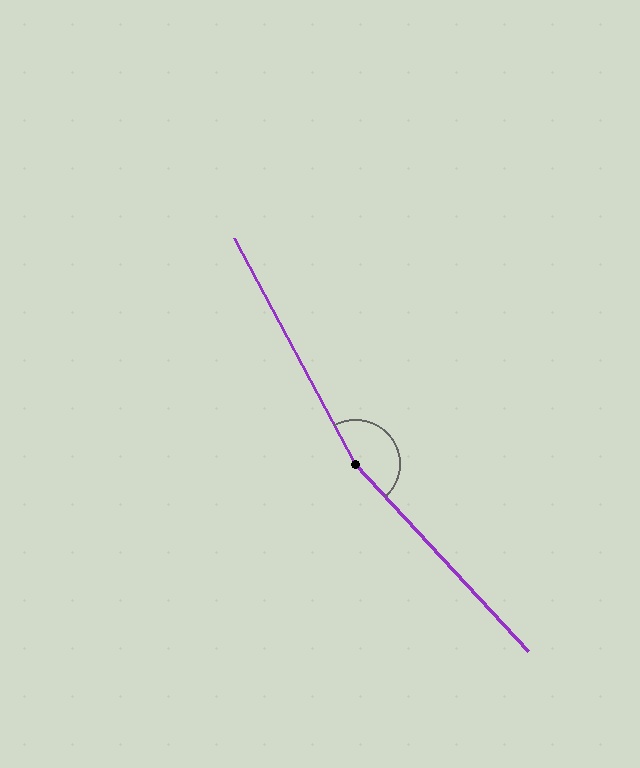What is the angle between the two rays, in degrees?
Approximately 165 degrees.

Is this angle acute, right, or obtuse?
It is obtuse.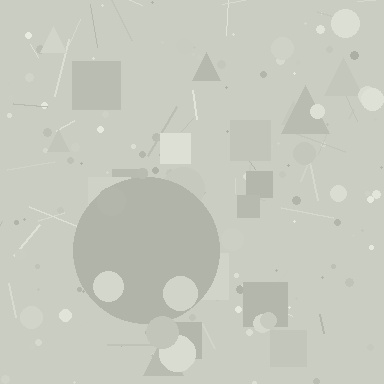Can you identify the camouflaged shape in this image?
The camouflaged shape is a circle.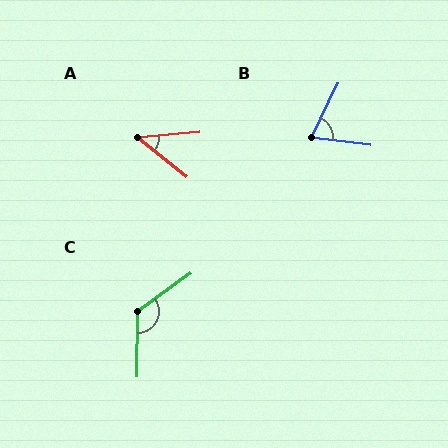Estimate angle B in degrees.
Approximately 71 degrees.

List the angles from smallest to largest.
A (43°), B (71°), C (126°).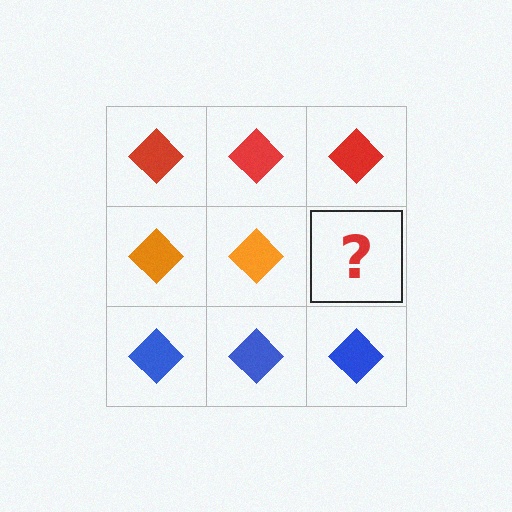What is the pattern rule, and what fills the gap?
The rule is that each row has a consistent color. The gap should be filled with an orange diamond.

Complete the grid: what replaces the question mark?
The question mark should be replaced with an orange diamond.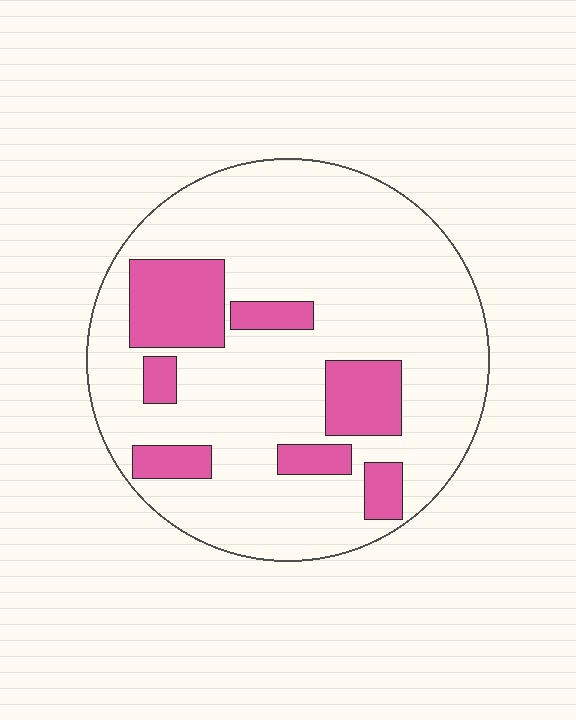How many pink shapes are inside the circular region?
7.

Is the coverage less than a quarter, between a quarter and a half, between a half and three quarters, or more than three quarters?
Less than a quarter.